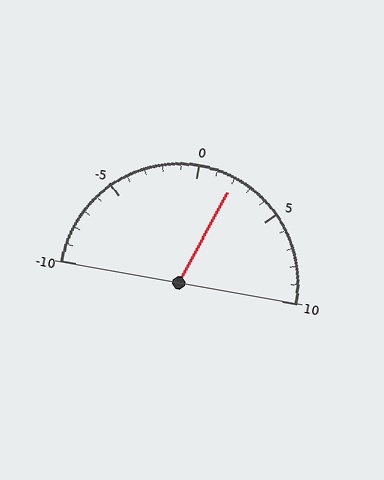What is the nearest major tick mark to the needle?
The nearest major tick mark is 0.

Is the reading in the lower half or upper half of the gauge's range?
The reading is in the upper half of the range (-10 to 10).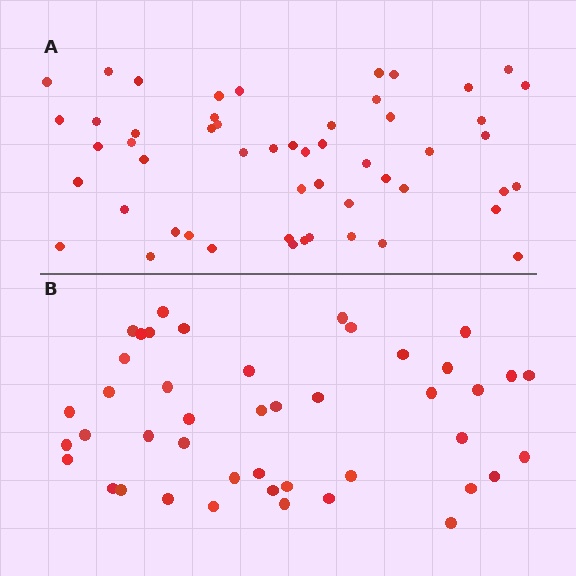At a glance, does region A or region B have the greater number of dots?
Region A (the top region) has more dots.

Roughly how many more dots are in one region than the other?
Region A has roughly 8 or so more dots than region B.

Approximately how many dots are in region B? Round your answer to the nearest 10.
About 40 dots. (The exact count is 44, which rounds to 40.)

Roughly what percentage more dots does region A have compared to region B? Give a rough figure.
About 20% more.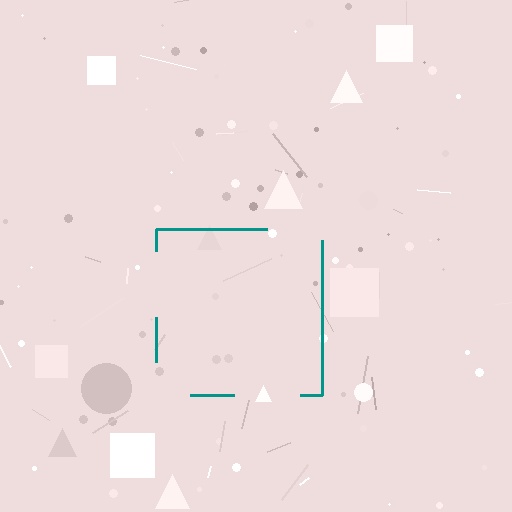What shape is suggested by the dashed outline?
The dashed outline suggests a square.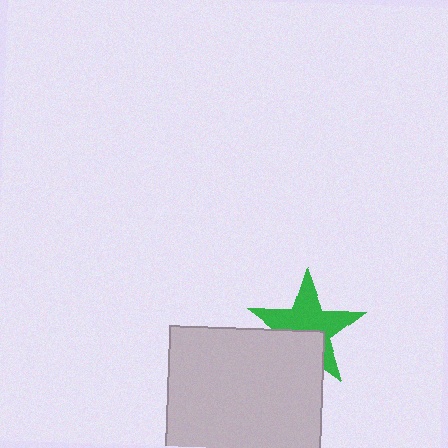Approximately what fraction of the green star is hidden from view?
Roughly 36% of the green star is hidden behind the light gray square.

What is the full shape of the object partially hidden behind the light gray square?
The partially hidden object is a green star.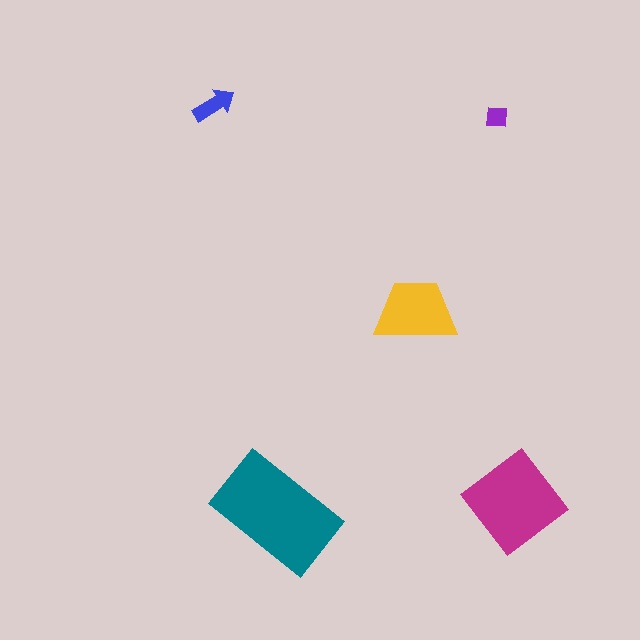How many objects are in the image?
There are 5 objects in the image.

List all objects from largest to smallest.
The teal rectangle, the magenta diamond, the yellow trapezoid, the blue arrow, the purple square.